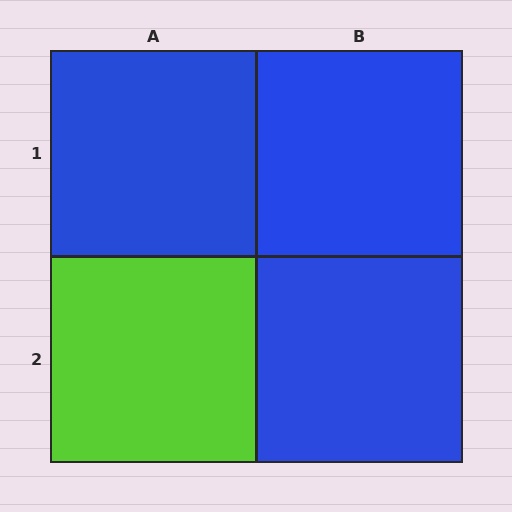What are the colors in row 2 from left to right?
Lime, blue.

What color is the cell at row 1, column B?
Blue.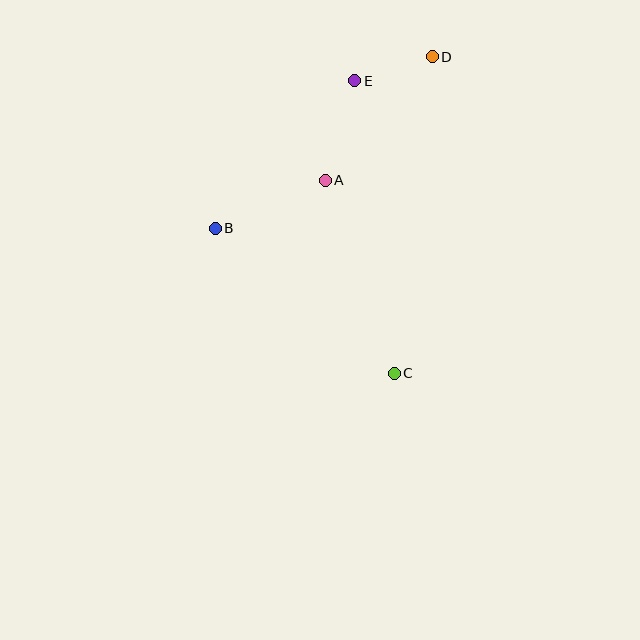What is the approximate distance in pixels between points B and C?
The distance between B and C is approximately 231 pixels.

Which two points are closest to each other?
Points D and E are closest to each other.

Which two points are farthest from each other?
Points C and D are farthest from each other.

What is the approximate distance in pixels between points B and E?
The distance between B and E is approximately 203 pixels.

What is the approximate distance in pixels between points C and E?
The distance between C and E is approximately 295 pixels.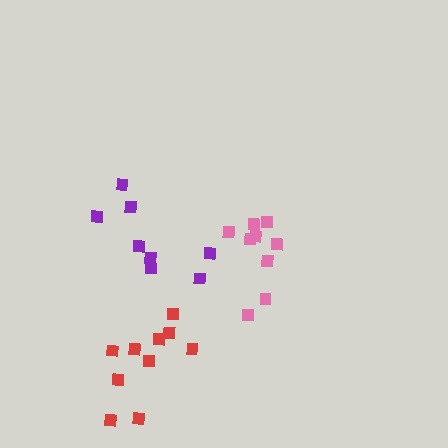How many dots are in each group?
Group 1: 10 dots, Group 2: 8 dots, Group 3: 9 dots (27 total).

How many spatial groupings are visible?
There are 3 spatial groupings.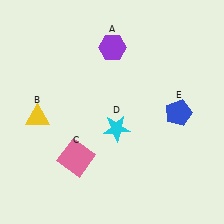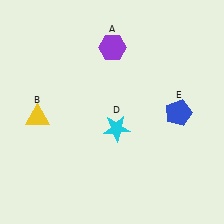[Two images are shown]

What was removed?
The pink square (C) was removed in Image 2.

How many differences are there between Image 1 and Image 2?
There is 1 difference between the two images.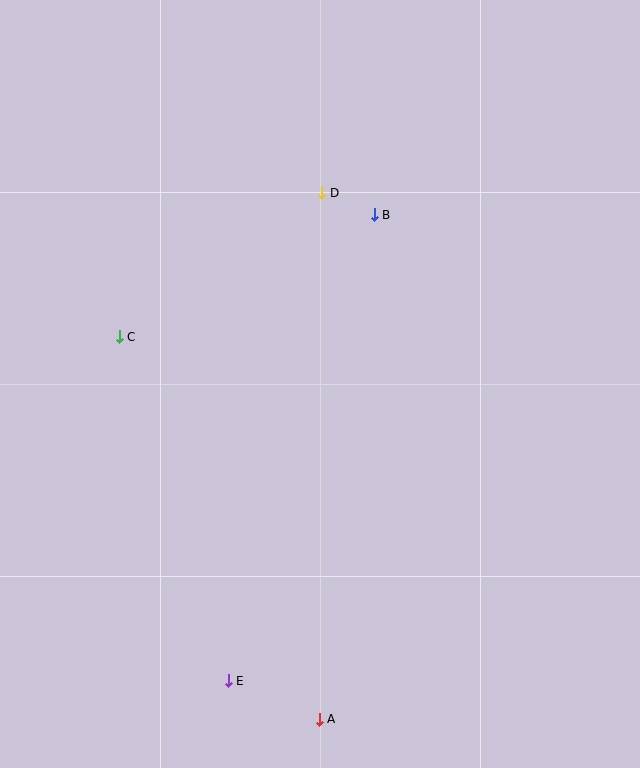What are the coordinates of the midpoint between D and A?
The midpoint between D and A is at (321, 456).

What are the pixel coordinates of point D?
Point D is at (322, 193).